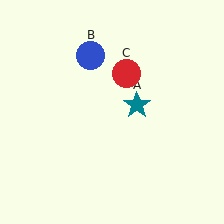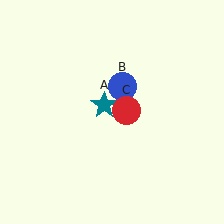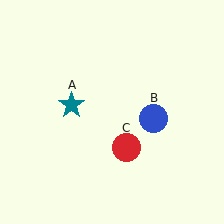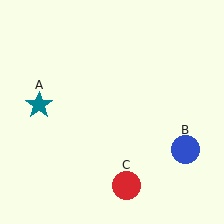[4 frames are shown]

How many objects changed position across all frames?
3 objects changed position: teal star (object A), blue circle (object B), red circle (object C).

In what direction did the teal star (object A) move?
The teal star (object A) moved left.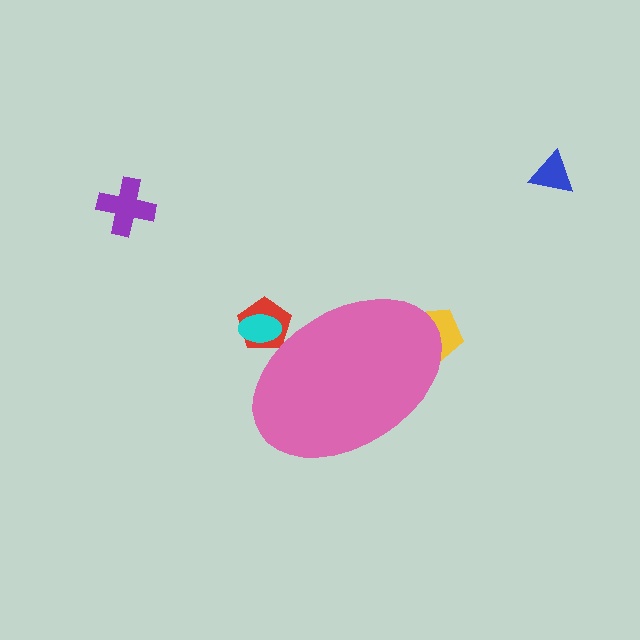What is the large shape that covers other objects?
A pink ellipse.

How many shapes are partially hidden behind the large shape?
3 shapes are partially hidden.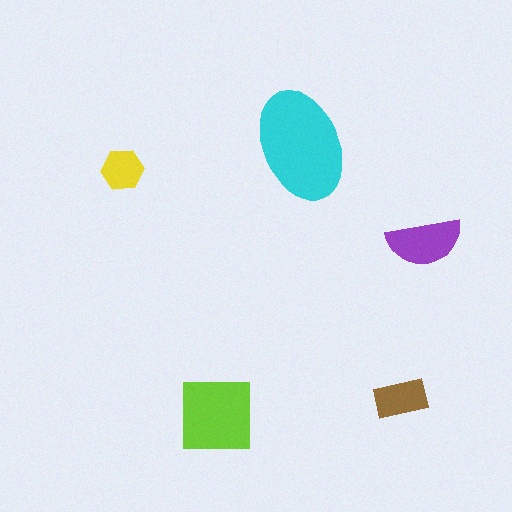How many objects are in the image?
There are 5 objects in the image.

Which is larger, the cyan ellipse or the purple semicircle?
The cyan ellipse.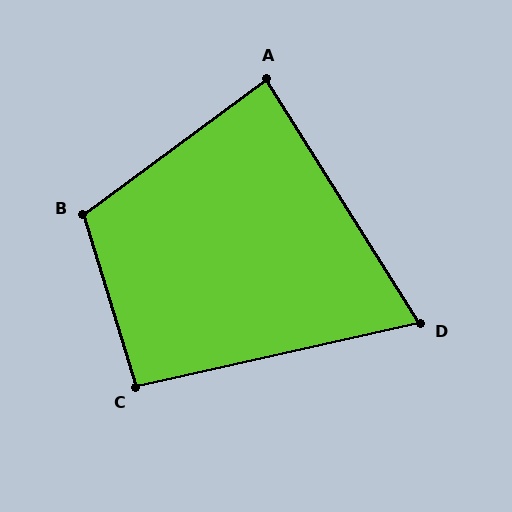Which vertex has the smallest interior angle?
D, at approximately 70 degrees.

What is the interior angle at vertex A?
Approximately 86 degrees (approximately right).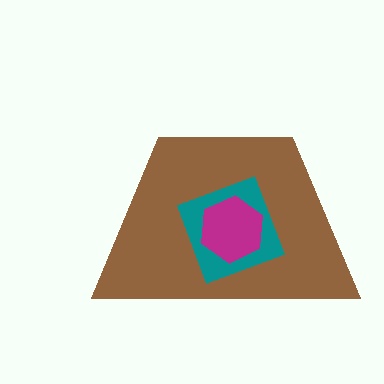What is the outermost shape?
The brown trapezoid.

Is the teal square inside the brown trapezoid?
Yes.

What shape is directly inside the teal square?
The magenta hexagon.